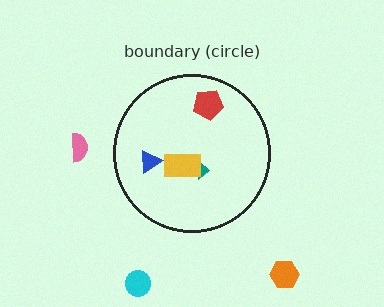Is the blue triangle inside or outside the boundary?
Inside.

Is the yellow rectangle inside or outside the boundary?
Inside.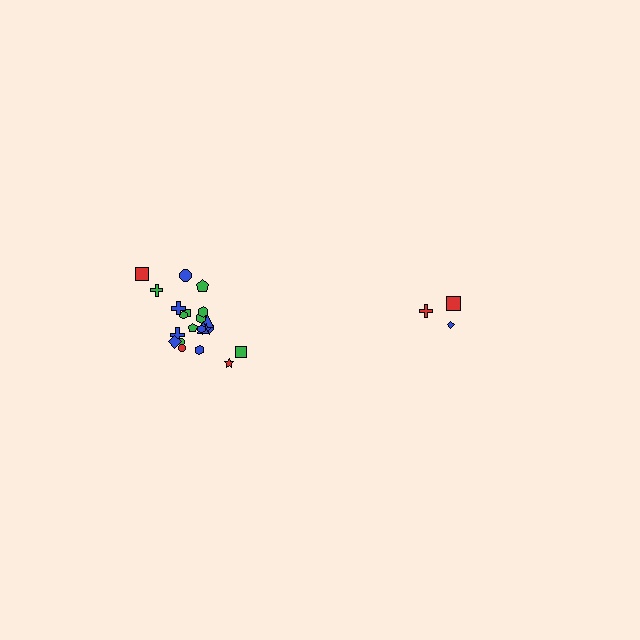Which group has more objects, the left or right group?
The left group.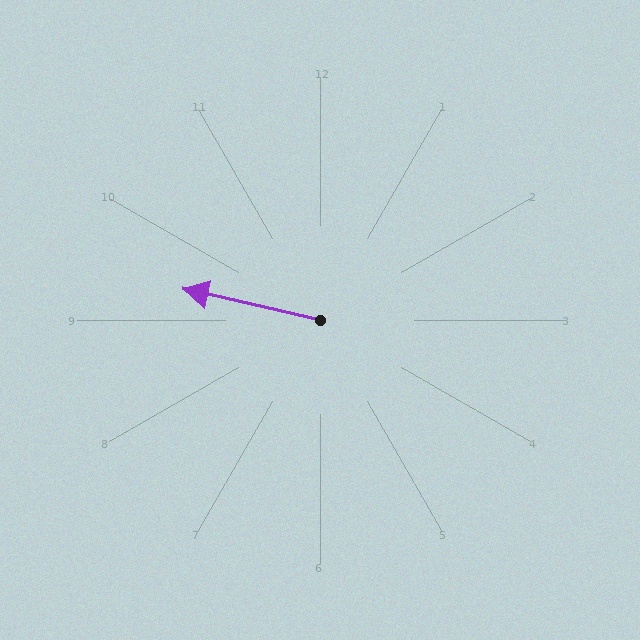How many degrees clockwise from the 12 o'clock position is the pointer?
Approximately 283 degrees.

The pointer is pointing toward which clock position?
Roughly 9 o'clock.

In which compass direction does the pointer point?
West.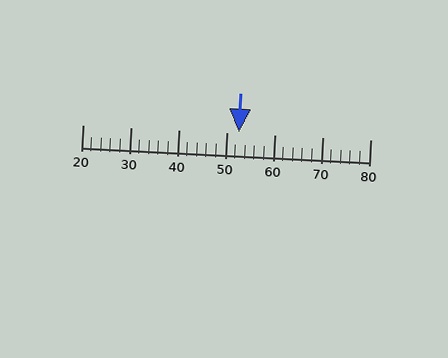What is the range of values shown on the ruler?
The ruler shows values from 20 to 80.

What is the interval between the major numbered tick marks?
The major tick marks are spaced 10 units apart.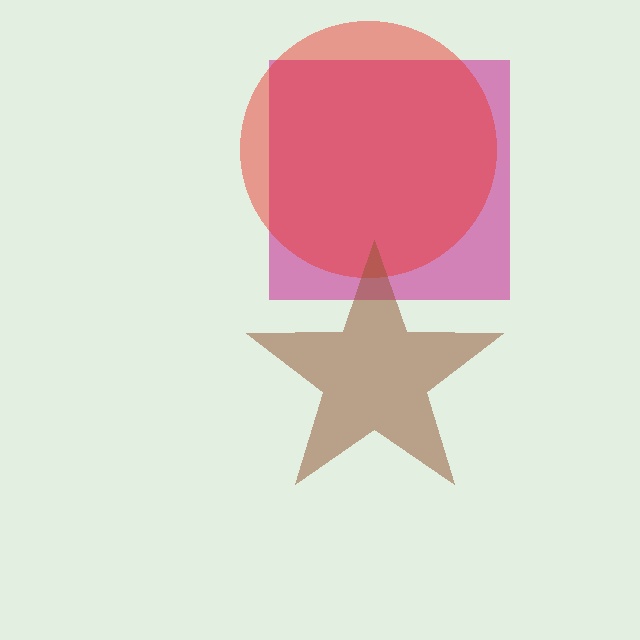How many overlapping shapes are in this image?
There are 3 overlapping shapes in the image.